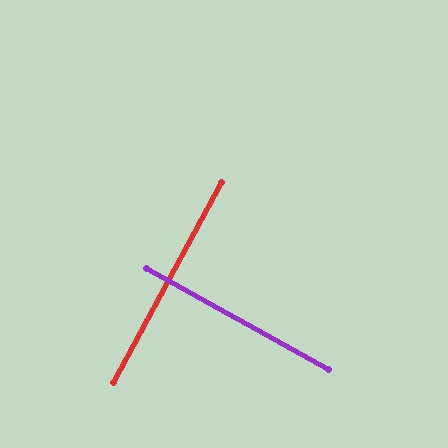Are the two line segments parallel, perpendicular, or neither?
Perpendicular — they meet at approximately 89°.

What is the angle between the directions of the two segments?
Approximately 89 degrees.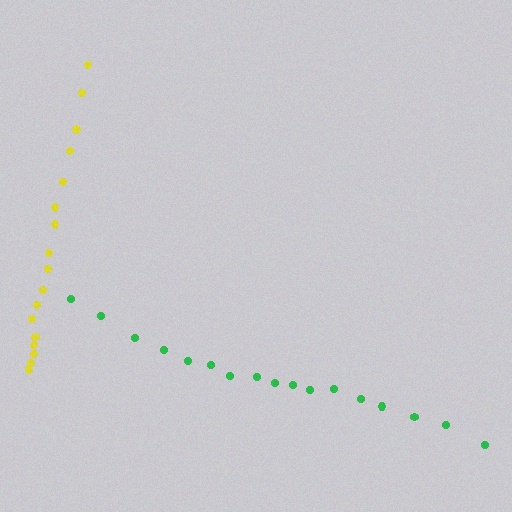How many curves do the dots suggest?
There are 2 distinct paths.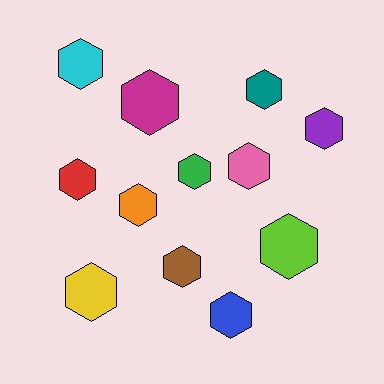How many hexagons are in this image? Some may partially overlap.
There are 12 hexagons.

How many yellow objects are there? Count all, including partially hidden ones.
There is 1 yellow object.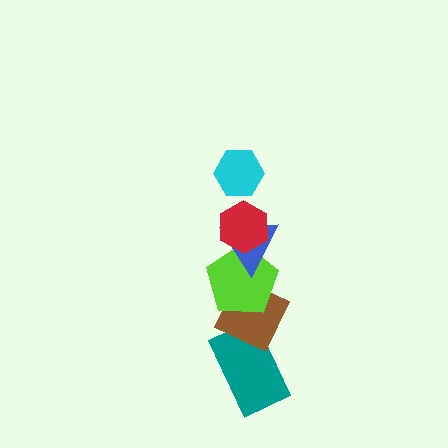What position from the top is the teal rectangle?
The teal rectangle is 6th from the top.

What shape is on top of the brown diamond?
The lime pentagon is on top of the brown diamond.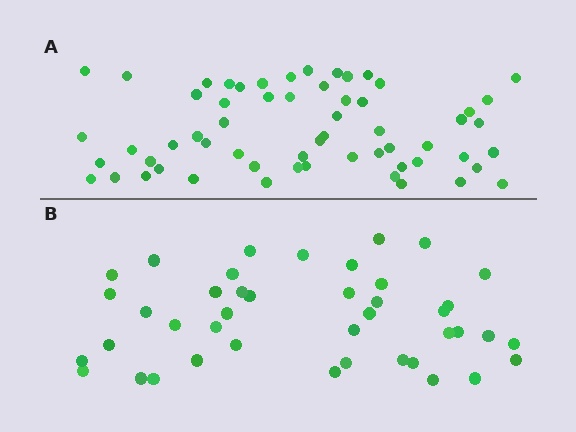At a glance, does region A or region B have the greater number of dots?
Region A (the top region) has more dots.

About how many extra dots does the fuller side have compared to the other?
Region A has approximately 20 more dots than region B.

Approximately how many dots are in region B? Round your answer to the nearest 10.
About 40 dots. (The exact count is 42, which rounds to 40.)